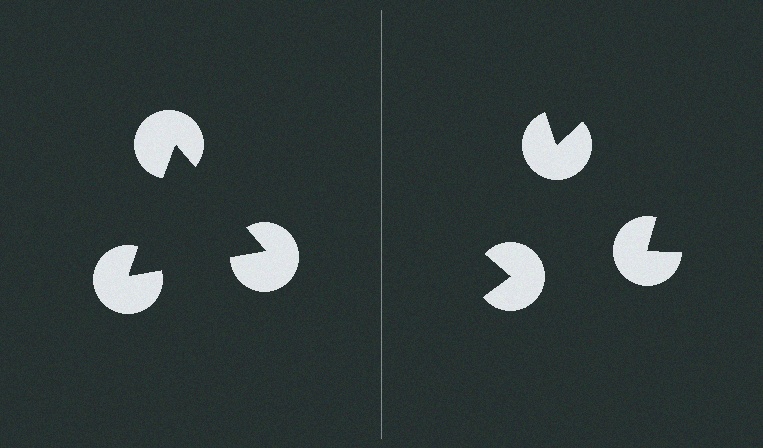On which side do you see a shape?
An illusory triangle appears on the left side. On the right side the wedge cuts are rotated, so no coherent shape forms.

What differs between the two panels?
The pac-man discs are positioned identically on both sides; only the wedge orientations differ. On the left they align to a triangle; on the right they are misaligned.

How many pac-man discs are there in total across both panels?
6 — 3 on each side.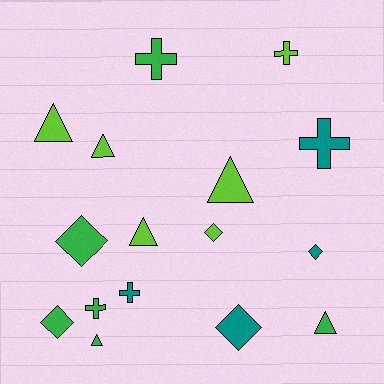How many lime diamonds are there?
There is 1 lime diamond.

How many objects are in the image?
There are 16 objects.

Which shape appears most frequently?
Triangle, with 6 objects.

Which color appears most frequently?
Lime, with 6 objects.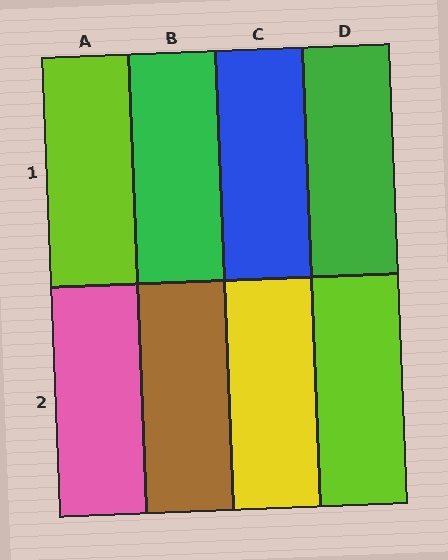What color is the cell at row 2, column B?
Brown.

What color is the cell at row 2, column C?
Yellow.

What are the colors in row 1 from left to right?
Lime, green, blue, green.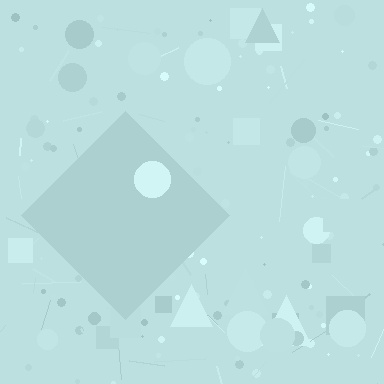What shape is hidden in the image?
A diamond is hidden in the image.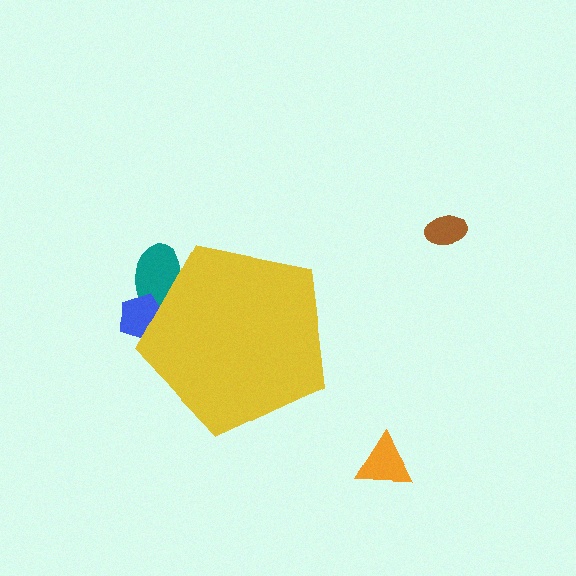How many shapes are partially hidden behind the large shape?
2 shapes are partially hidden.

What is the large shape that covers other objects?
A yellow pentagon.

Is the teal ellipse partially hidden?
Yes, the teal ellipse is partially hidden behind the yellow pentagon.